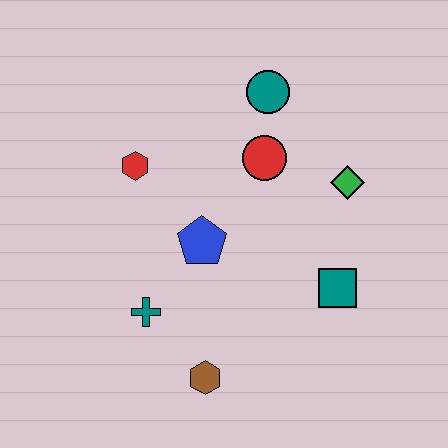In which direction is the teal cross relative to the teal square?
The teal cross is to the left of the teal square.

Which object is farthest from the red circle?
The brown hexagon is farthest from the red circle.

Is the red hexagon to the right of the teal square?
No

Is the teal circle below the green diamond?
No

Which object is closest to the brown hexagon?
The teal cross is closest to the brown hexagon.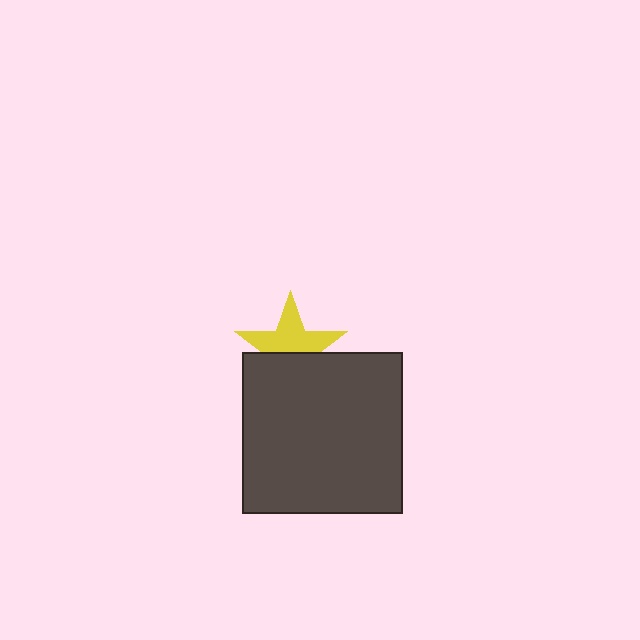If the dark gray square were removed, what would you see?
You would see the complete yellow star.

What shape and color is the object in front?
The object in front is a dark gray square.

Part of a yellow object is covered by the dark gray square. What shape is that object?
It is a star.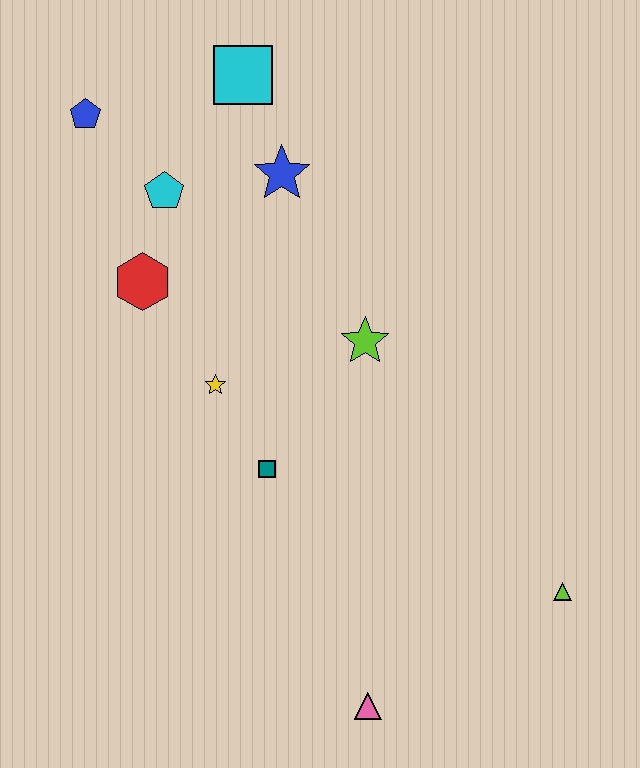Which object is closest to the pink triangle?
The lime triangle is closest to the pink triangle.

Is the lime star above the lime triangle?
Yes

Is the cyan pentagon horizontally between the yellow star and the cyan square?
No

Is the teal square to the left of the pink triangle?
Yes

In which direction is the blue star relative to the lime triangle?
The blue star is above the lime triangle.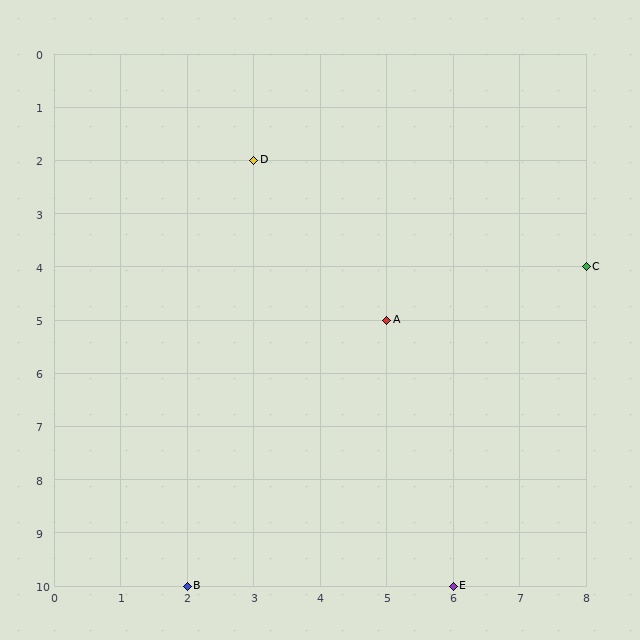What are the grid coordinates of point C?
Point C is at grid coordinates (8, 4).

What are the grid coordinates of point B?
Point B is at grid coordinates (2, 10).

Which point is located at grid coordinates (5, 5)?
Point A is at (5, 5).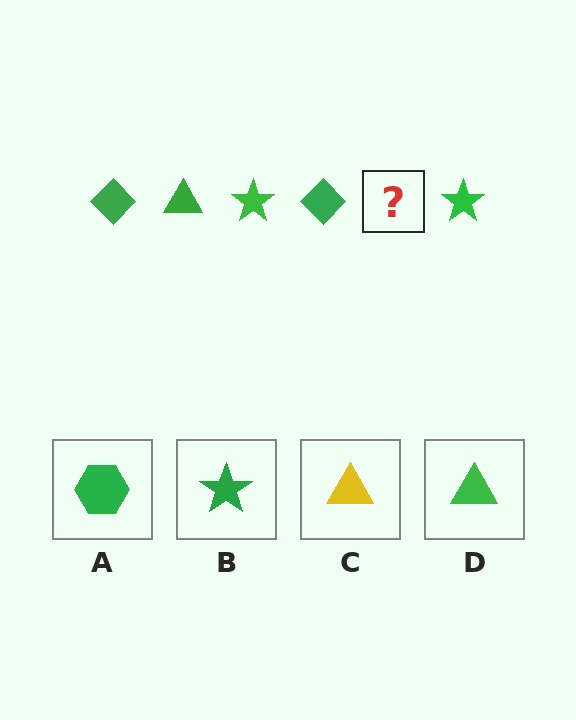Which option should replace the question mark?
Option D.